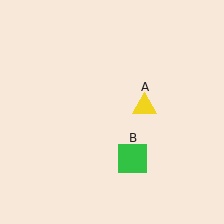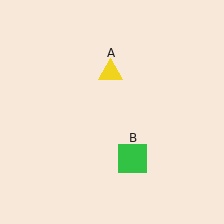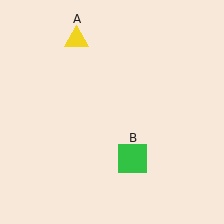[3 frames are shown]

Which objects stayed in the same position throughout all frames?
Green square (object B) remained stationary.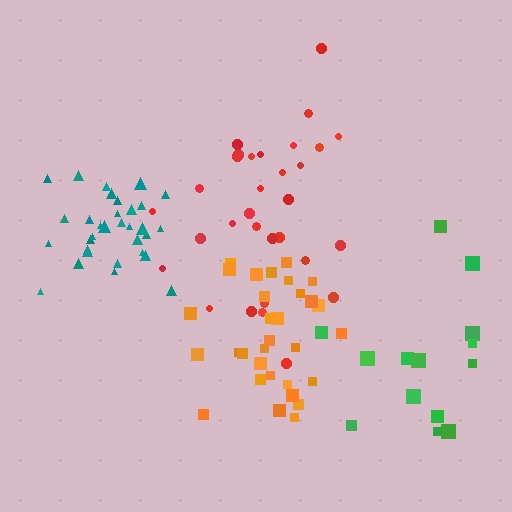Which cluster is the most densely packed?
Teal.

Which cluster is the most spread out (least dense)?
Green.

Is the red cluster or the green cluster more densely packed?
Red.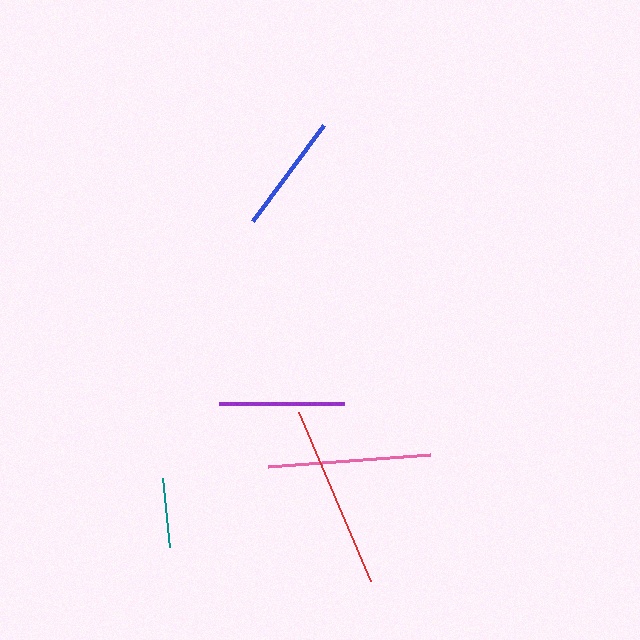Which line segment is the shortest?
The teal line is the shortest at approximately 69 pixels.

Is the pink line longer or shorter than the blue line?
The pink line is longer than the blue line.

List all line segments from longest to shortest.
From longest to shortest: red, pink, purple, blue, teal.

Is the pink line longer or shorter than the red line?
The red line is longer than the pink line.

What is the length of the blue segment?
The blue segment is approximately 120 pixels long.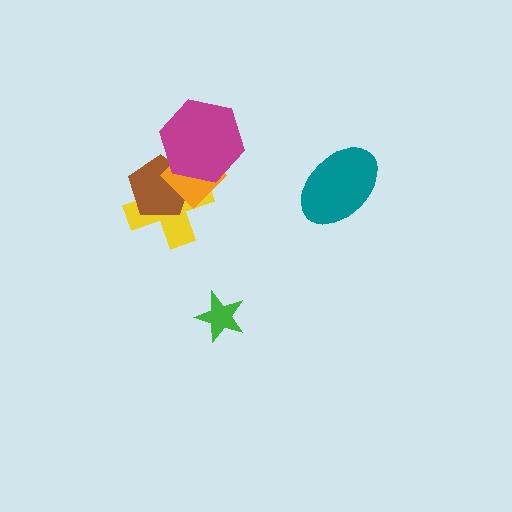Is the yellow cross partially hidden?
Yes, it is partially covered by another shape.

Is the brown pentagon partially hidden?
Yes, it is partially covered by another shape.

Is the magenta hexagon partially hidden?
No, no other shape covers it.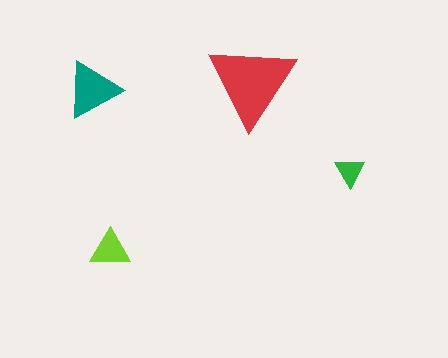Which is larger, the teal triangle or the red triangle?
The red one.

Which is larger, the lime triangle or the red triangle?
The red one.